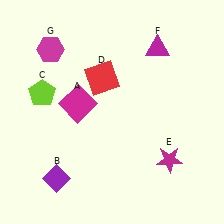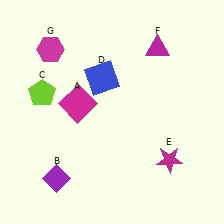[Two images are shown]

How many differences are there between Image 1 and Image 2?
There is 1 difference between the two images.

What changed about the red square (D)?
In Image 1, D is red. In Image 2, it changed to blue.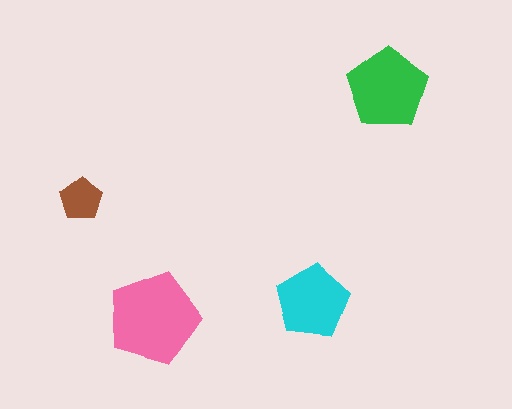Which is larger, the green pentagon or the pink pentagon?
The pink one.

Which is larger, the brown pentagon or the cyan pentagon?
The cyan one.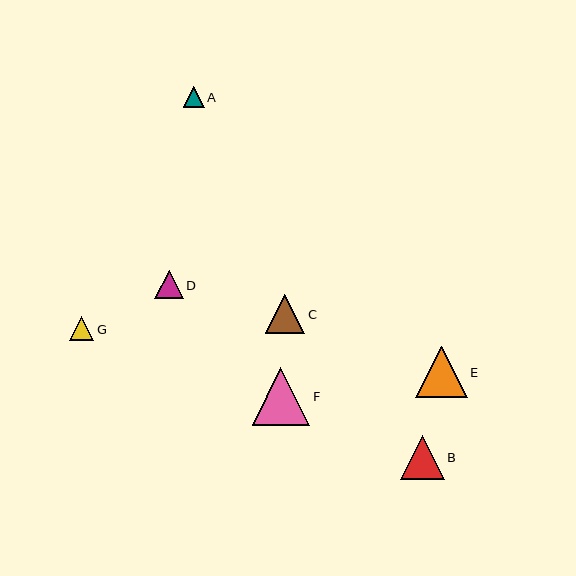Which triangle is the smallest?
Triangle A is the smallest with a size of approximately 21 pixels.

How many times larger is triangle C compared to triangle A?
Triangle C is approximately 1.9 times the size of triangle A.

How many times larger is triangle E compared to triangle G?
Triangle E is approximately 2.1 times the size of triangle G.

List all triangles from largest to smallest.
From largest to smallest: F, E, B, C, D, G, A.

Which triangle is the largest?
Triangle F is the largest with a size of approximately 57 pixels.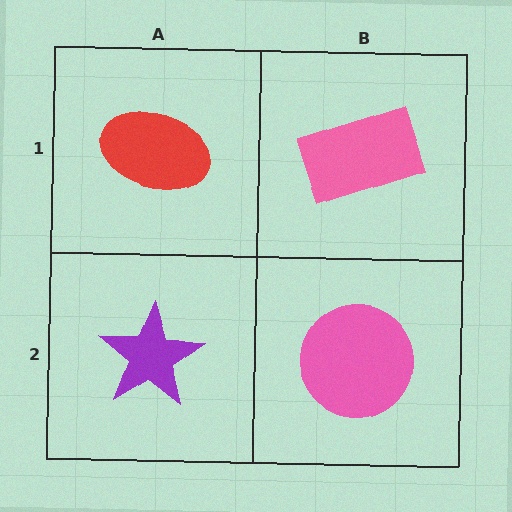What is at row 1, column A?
A red ellipse.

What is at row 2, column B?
A pink circle.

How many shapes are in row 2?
2 shapes.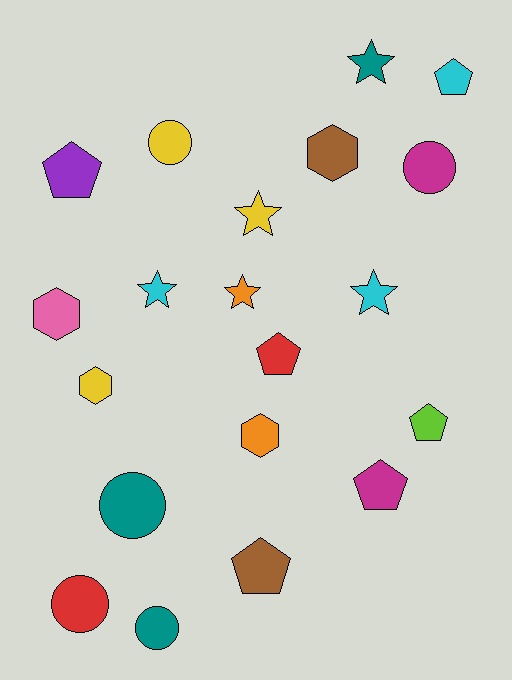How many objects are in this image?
There are 20 objects.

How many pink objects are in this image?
There is 1 pink object.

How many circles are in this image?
There are 5 circles.